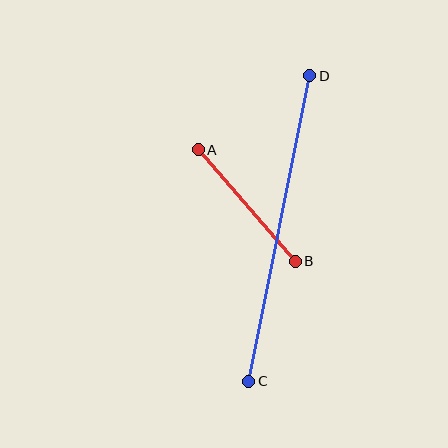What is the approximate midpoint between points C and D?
The midpoint is at approximately (279, 229) pixels.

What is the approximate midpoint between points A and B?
The midpoint is at approximately (247, 206) pixels.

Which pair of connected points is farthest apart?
Points C and D are farthest apart.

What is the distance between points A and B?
The distance is approximately 148 pixels.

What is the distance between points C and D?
The distance is approximately 311 pixels.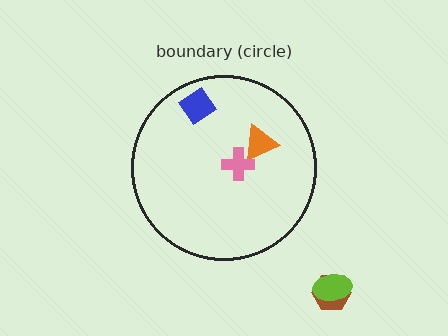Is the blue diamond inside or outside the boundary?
Inside.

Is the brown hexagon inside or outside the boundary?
Outside.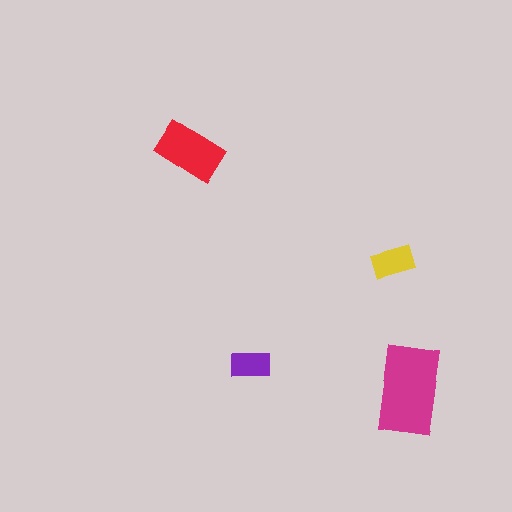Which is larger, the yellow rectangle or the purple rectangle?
The yellow one.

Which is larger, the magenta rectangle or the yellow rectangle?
The magenta one.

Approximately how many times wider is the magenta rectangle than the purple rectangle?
About 2 times wider.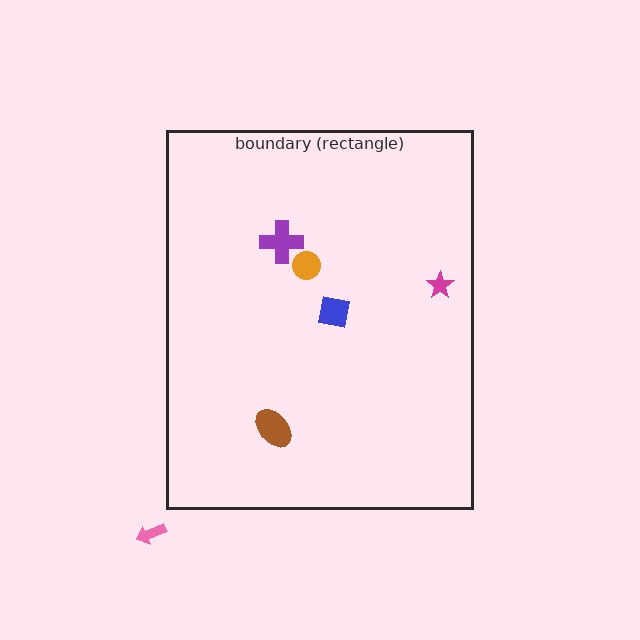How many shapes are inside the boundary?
5 inside, 1 outside.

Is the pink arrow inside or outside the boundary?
Outside.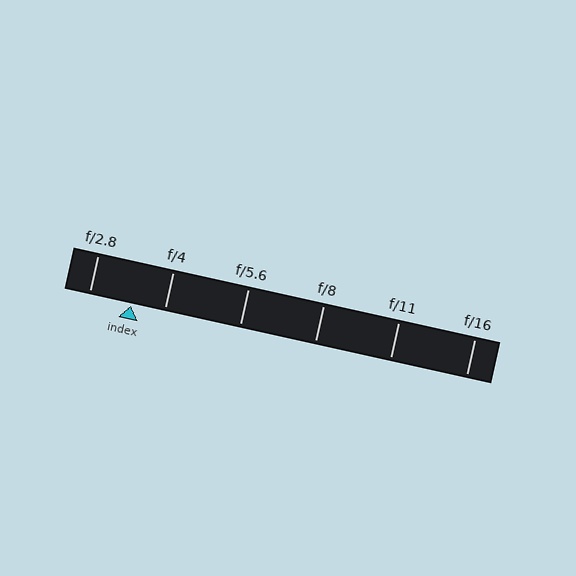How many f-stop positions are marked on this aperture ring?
There are 6 f-stop positions marked.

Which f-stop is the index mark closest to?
The index mark is closest to f/4.